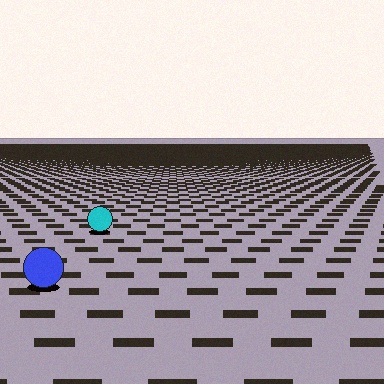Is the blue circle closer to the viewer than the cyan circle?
Yes. The blue circle is closer — you can tell from the texture gradient: the ground texture is coarser near it.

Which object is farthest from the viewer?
The cyan circle is farthest from the viewer. It appears smaller and the ground texture around it is denser.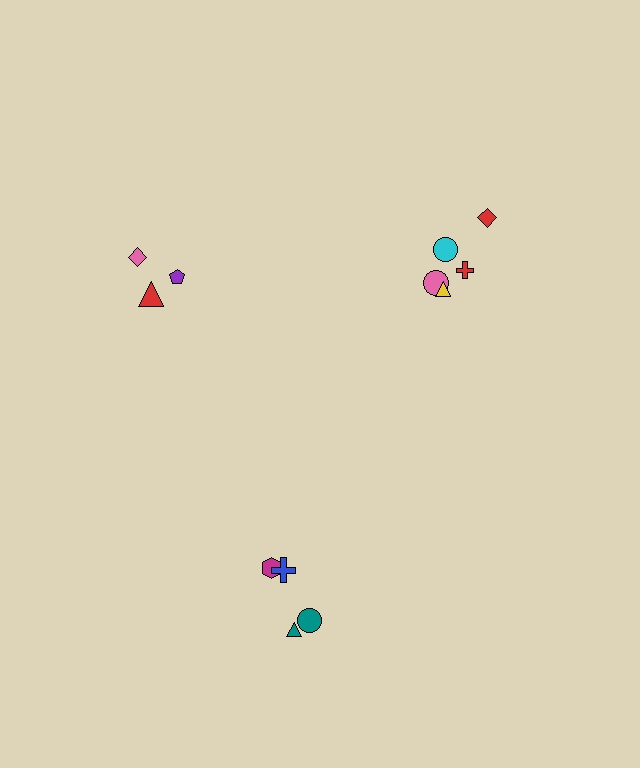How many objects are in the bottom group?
There are 4 objects.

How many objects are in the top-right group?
There are 5 objects.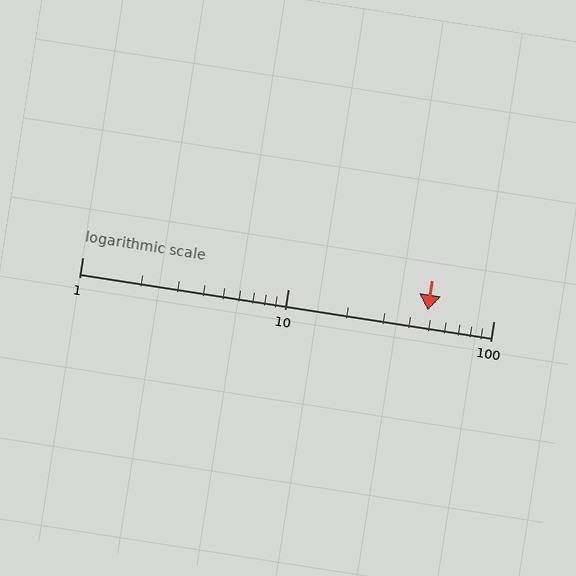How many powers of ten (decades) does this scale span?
The scale spans 2 decades, from 1 to 100.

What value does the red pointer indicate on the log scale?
The pointer indicates approximately 48.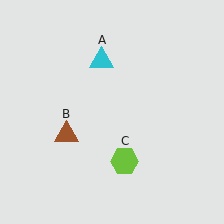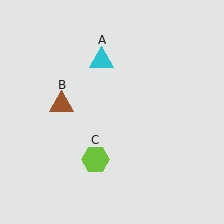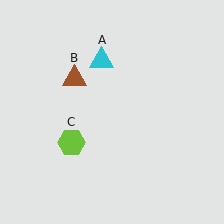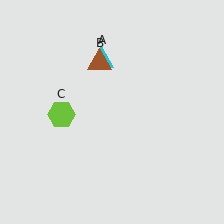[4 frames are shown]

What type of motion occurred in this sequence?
The brown triangle (object B), lime hexagon (object C) rotated clockwise around the center of the scene.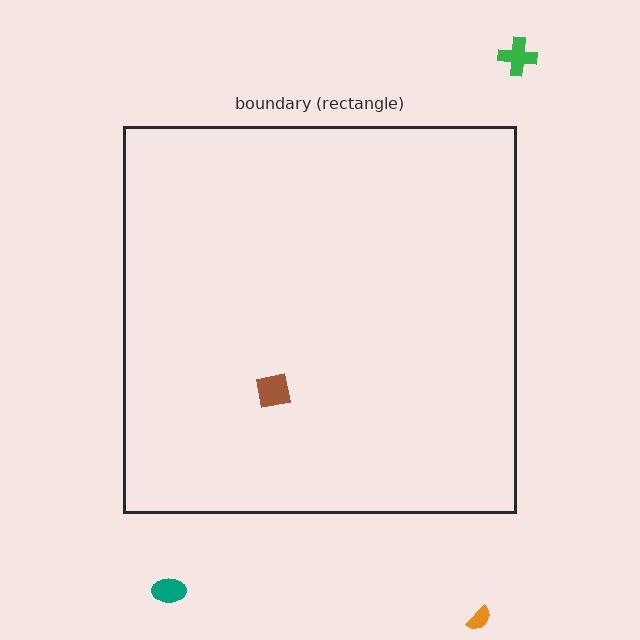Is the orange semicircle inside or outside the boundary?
Outside.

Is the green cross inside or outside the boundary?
Outside.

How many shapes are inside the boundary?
1 inside, 3 outside.